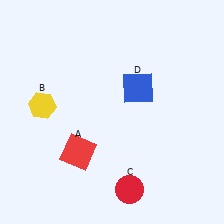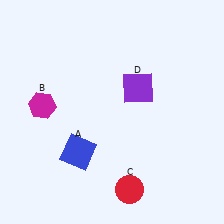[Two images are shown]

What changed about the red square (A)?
In Image 1, A is red. In Image 2, it changed to blue.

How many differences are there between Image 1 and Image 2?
There are 3 differences between the two images.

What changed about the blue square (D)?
In Image 1, D is blue. In Image 2, it changed to purple.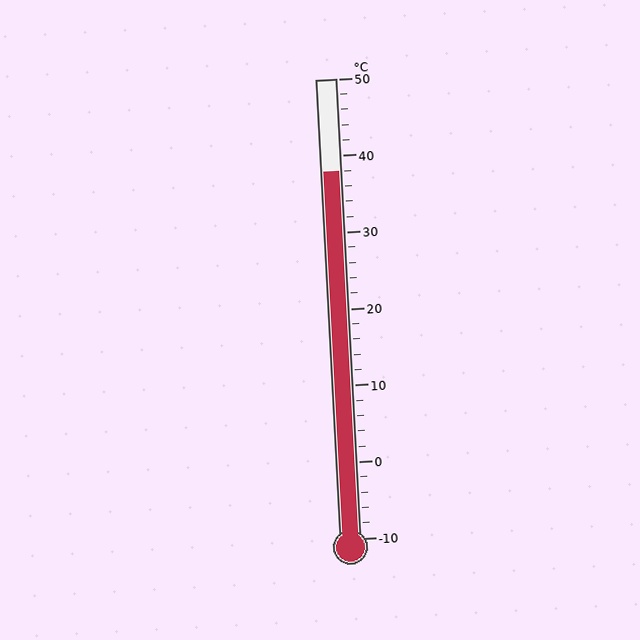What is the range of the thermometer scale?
The thermometer scale ranges from -10°C to 50°C.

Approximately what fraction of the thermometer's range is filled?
The thermometer is filled to approximately 80% of its range.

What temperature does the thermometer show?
The thermometer shows approximately 38°C.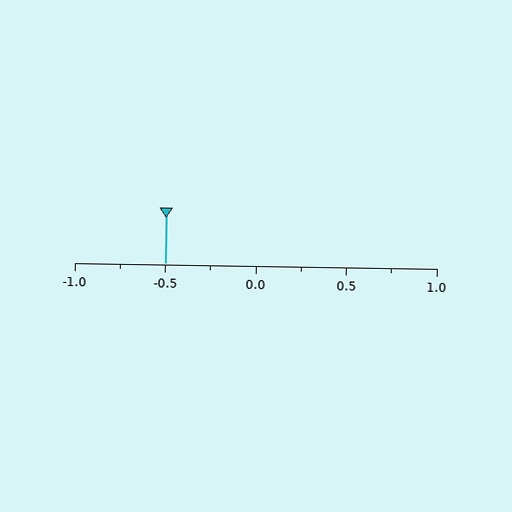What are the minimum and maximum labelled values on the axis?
The axis runs from -1.0 to 1.0.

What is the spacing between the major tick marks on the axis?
The major ticks are spaced 0.5 apart.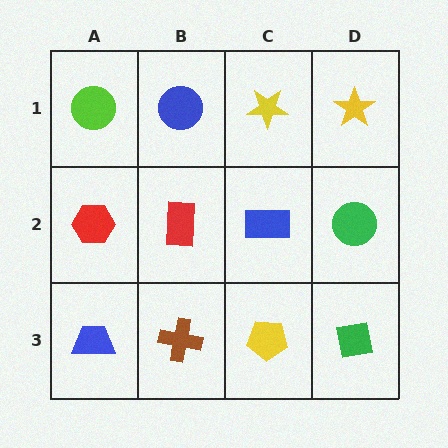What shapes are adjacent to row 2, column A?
A lime circle (row 1, column A), a blue trapezoid (row 3, column A), a red rectangle (row 2, column B).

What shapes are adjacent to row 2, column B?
A blue circle (row 1, column B), a brown cross (row 3, column B), a red hexagon (row 2, column A), a blue rectangle (row 2, column C).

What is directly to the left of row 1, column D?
A yellow star.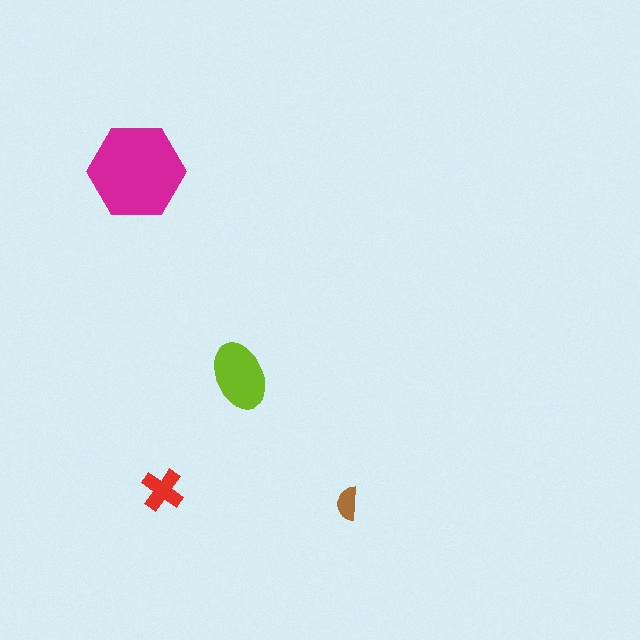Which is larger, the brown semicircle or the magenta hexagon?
The magenta hexagon.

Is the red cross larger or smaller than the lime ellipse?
Smaller.